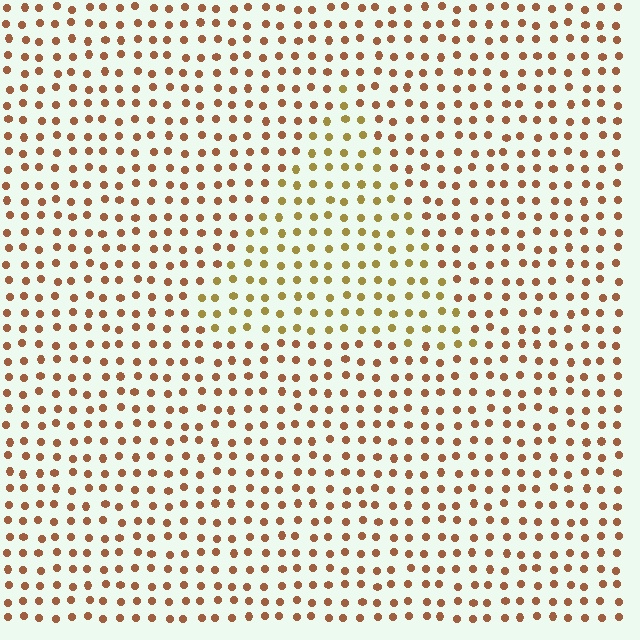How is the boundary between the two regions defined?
The boundary is defined purely by a slight shift in hue (about 31 degrees). Spacing, size, and orientation are identical on both sides.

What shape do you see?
I see a triangle.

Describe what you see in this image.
The image is filled with small brown elements in a uniform arrangement. A triangle-shaped region is visible where the elements are tinted to a slightly different hue, forming a subtle color boundary.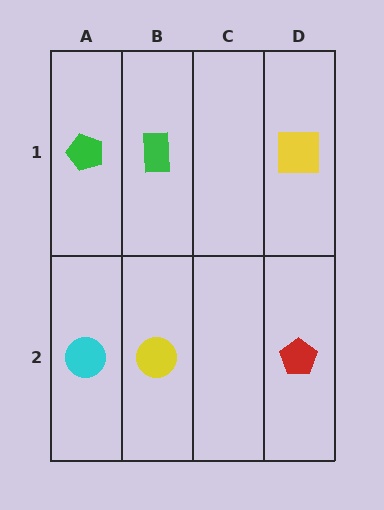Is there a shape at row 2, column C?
No, that cell is empty.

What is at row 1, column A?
A green pentagon.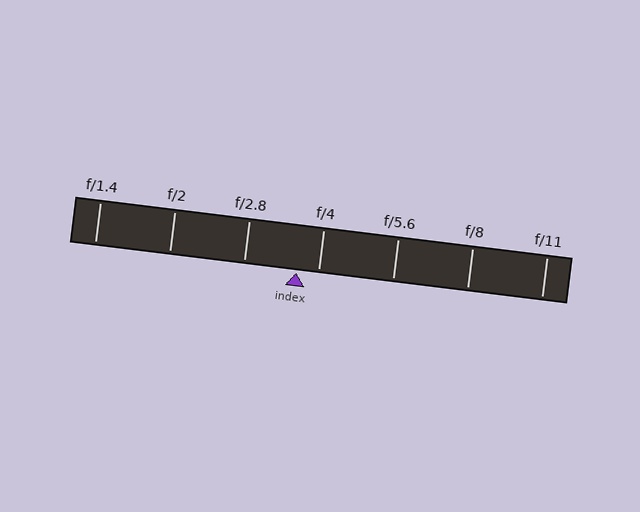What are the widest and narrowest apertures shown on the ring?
The widest aperture shown is f/1.4 and the narrowest is f/11.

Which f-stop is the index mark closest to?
The index mark is closest to f/4.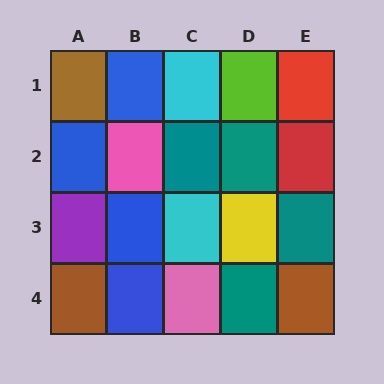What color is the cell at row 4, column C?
Pink.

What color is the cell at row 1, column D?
Lime.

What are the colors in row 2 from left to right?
Blue, pink, teal, teal, red.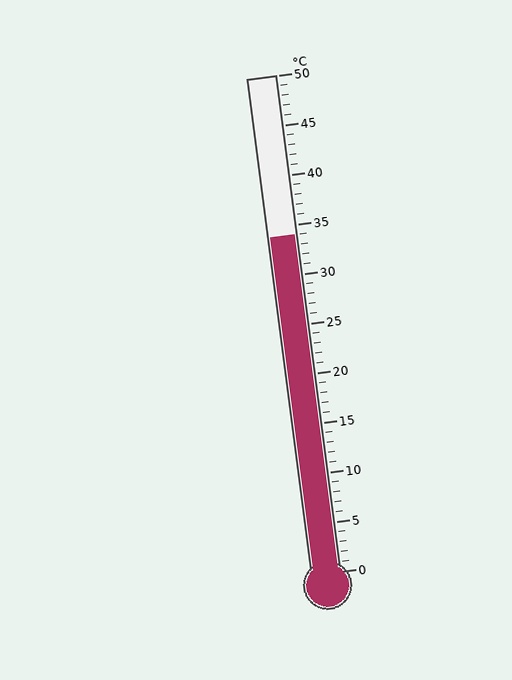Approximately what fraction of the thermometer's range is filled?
The thermometer is filled to approximately 70% of its range.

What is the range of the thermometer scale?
The thermometer scale ranges from 0°C to 50°C.